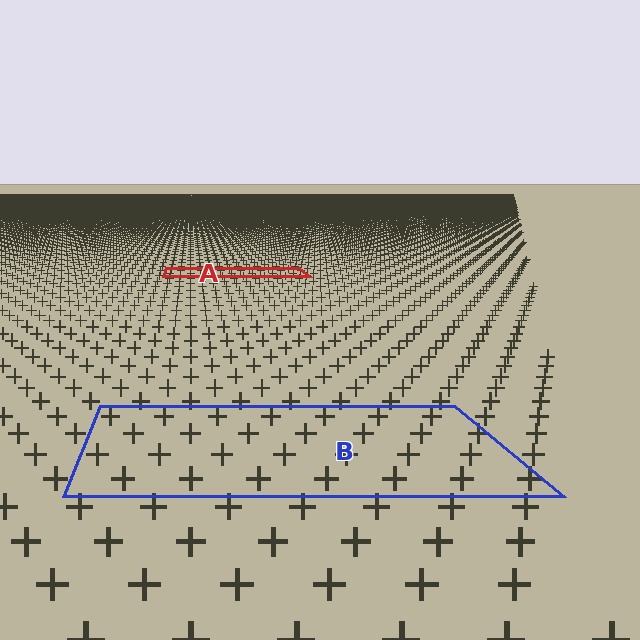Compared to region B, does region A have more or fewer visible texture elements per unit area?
Region A has more texture elements per unit area — they are packed more densely because it is farther away.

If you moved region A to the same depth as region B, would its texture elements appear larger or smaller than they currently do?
They would appear larger. At a closer depth, the same texture elements are projected at a bigger on-screen size.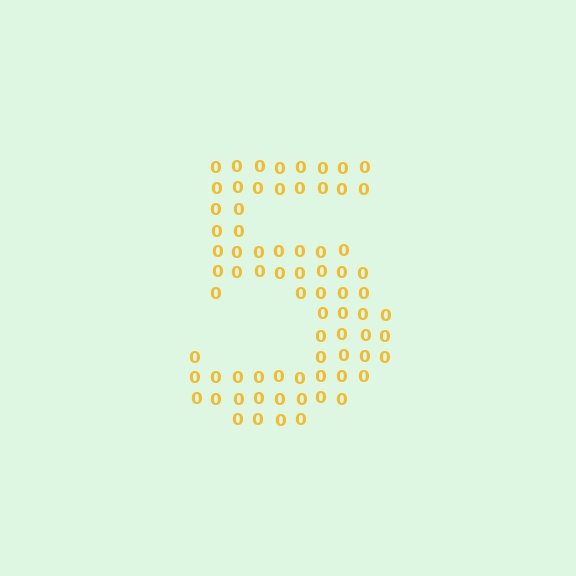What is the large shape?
The large shape is the digit 5.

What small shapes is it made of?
It is made of small digit 0's.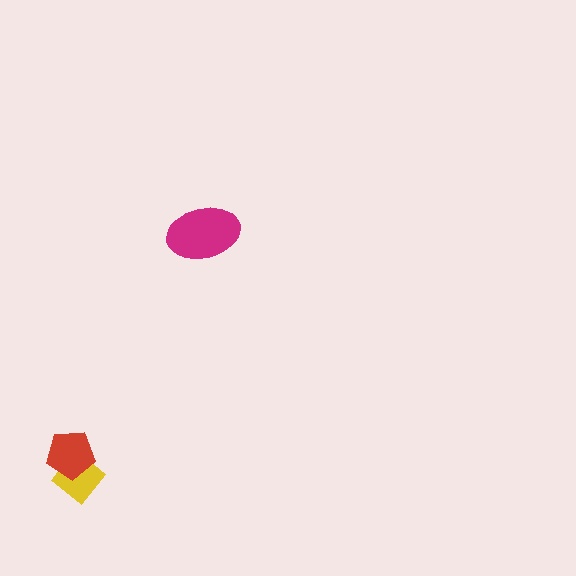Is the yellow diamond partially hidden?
Yes, it is partially covered by another shape.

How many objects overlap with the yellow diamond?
1 object overlaps with the yellow diamond.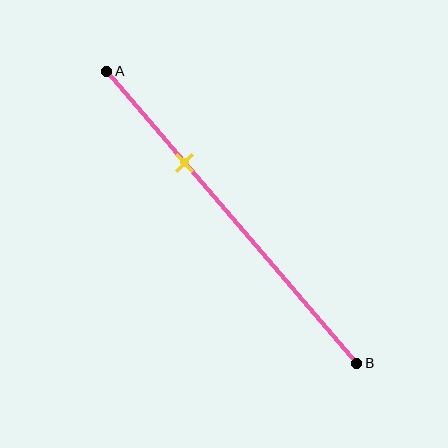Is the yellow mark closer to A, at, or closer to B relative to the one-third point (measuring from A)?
The yellow mark is approximately at the one-third point of segment AB.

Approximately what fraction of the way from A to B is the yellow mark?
The yellow mark is approximately 30% of the way from A to B.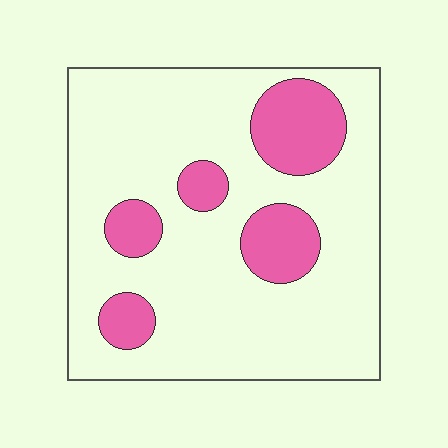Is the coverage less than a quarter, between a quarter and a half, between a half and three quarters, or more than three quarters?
Less than a quarter.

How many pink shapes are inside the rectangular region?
5.